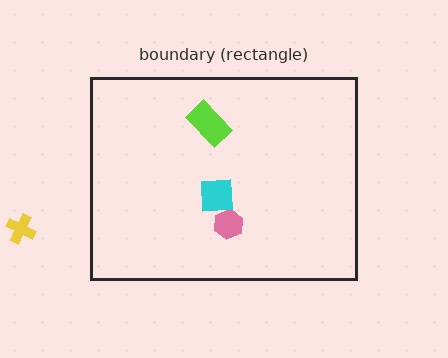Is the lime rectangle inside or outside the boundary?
Inside.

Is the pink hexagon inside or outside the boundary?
Inside.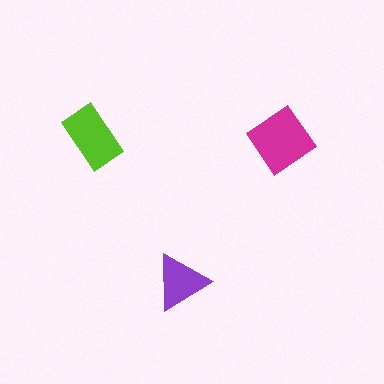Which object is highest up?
The lime rectangle is topmost.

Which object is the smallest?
The purple triangle.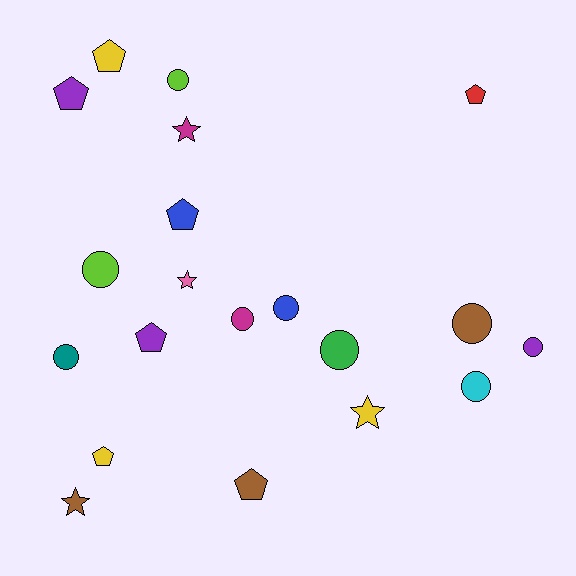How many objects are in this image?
There are 20 objects.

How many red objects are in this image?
There is 1 red object.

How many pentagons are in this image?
There are 7 pentagons.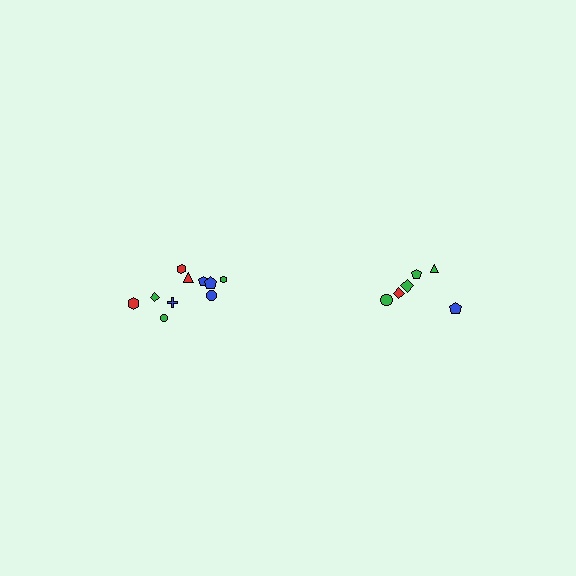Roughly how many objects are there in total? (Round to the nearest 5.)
Roughly 15 objects in total.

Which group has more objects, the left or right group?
The left group.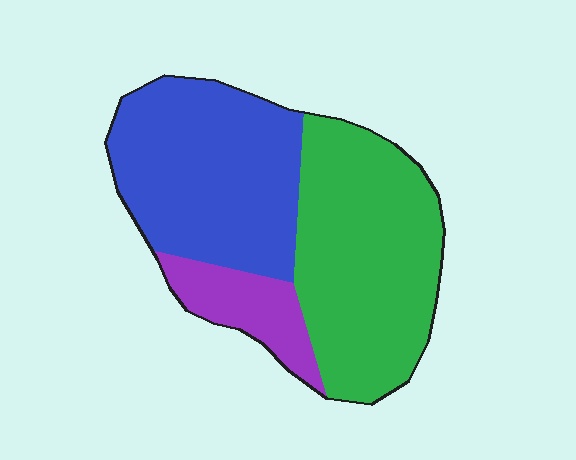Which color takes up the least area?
Purple, at roughly 15%.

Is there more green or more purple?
Green.